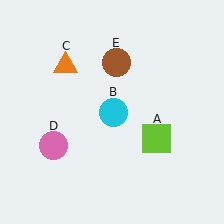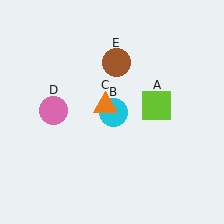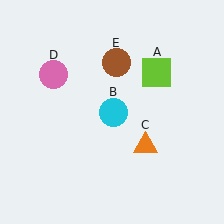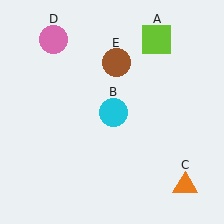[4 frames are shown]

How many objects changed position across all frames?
3 objects changed position: lime square (object A), orange triangle (object C), pink circle (object D).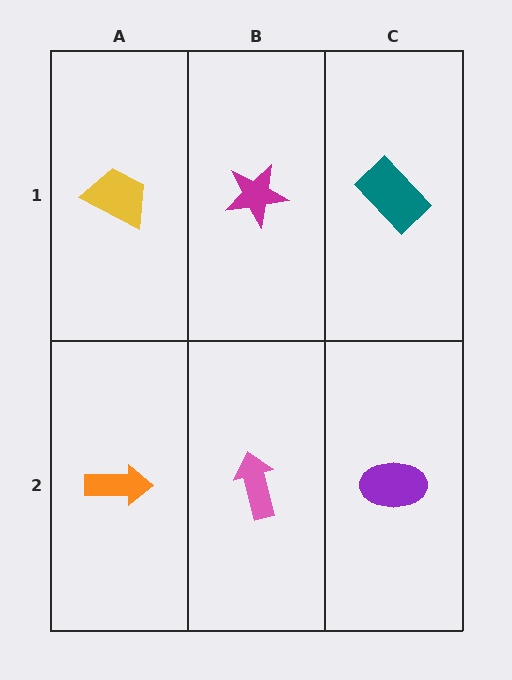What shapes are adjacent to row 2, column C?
A teal rectangle (row 1, column C), a pink arrow (row 2, column B).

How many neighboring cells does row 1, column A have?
2.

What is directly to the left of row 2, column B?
An orange arrow.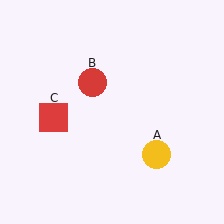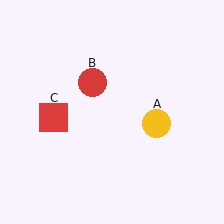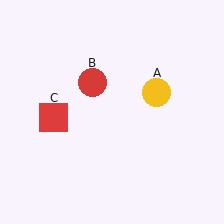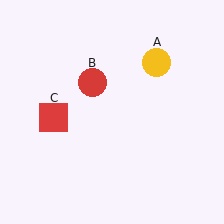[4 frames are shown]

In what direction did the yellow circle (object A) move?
The yellow circle (object A) moved up.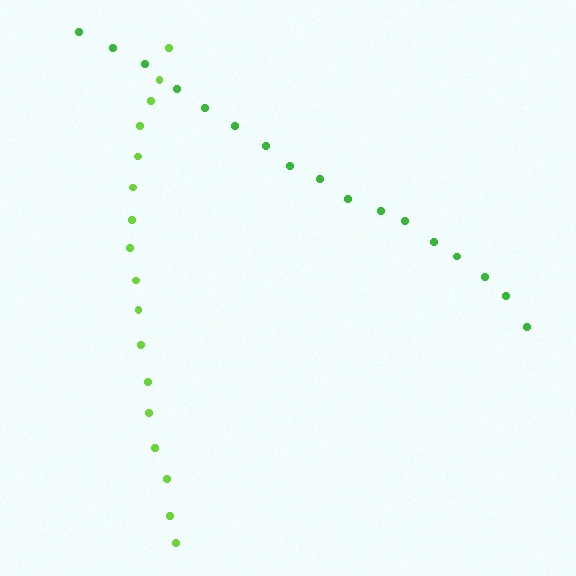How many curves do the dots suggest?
There are 2 distinct paths.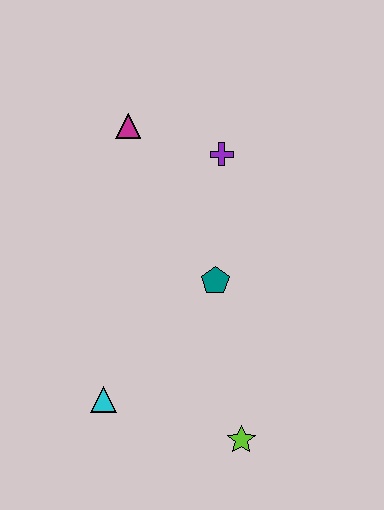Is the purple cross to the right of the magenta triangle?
Yes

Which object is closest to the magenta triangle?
The purple cross is closest to the magenta triangle.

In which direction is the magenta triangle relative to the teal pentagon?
The magenta triangle is above the teal pentagon.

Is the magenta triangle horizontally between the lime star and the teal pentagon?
No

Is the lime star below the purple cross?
Yes